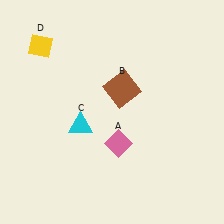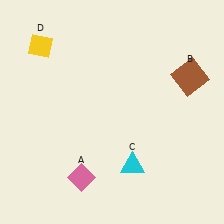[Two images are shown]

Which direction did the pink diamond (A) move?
The pink diamond (A) moved left.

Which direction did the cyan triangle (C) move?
The cyan triangle (C) moved right.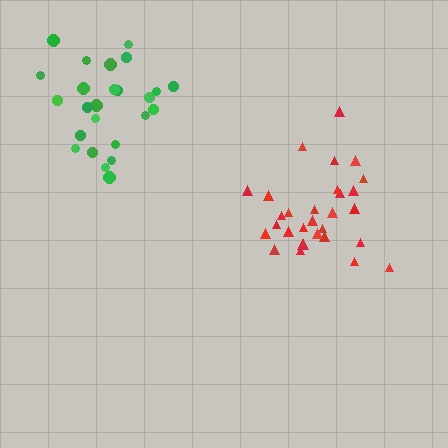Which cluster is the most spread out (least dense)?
Green.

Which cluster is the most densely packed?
Red.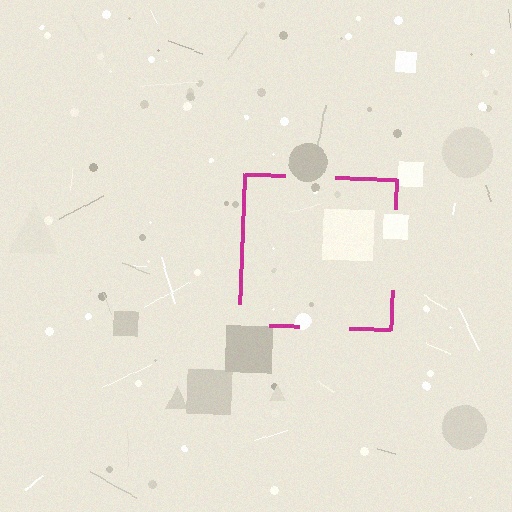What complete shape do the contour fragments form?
The contour fragments form a square.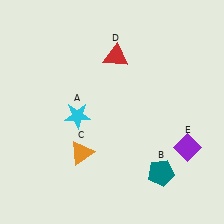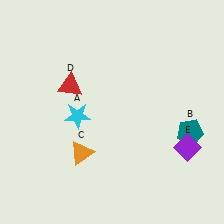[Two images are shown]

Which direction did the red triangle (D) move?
The red triangle (D) moved left.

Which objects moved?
The objects that moved are: the teal pentagon (B), the red triangle (D).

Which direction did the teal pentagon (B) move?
The teal pentagon (B) moved up.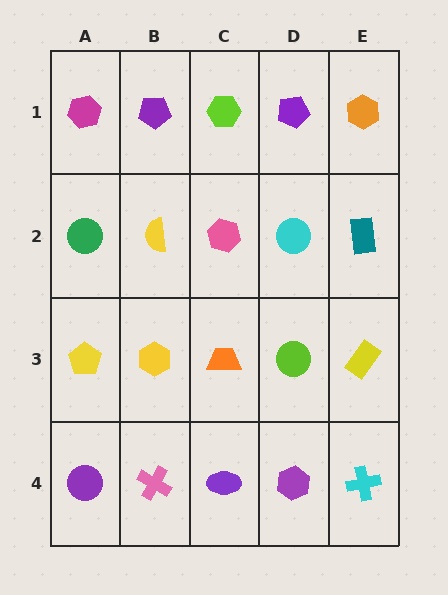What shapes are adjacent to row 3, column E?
A teal rectangle (row 2, column E), a cyan cross (row 4, column E), a lime circle (row 3, column D).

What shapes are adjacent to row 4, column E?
A yellow rectangle (row 3, column E), a purple hexagon (row 4, column D).